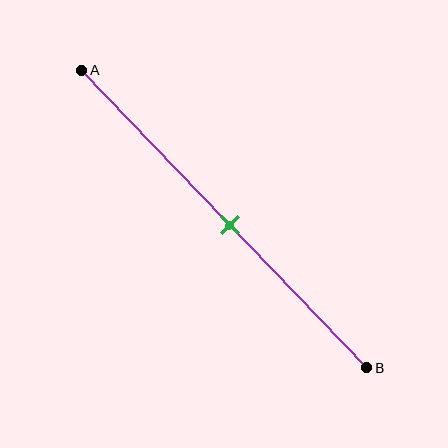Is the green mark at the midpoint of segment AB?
Yes, the mark is approximately at the midpoint.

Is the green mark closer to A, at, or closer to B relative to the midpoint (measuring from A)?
The green mark is approximately at the midpoint of segment AB.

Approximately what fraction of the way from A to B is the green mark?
The green mark is approximately 50% of the way from A to B.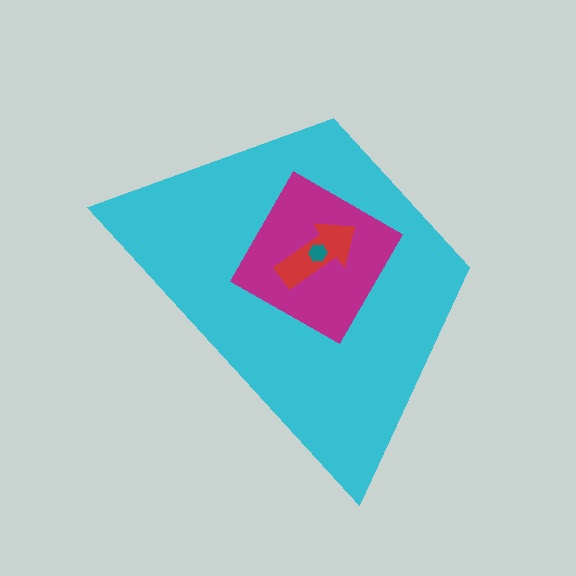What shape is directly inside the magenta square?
The red arrow.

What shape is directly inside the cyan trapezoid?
The magenta square.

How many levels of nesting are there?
4.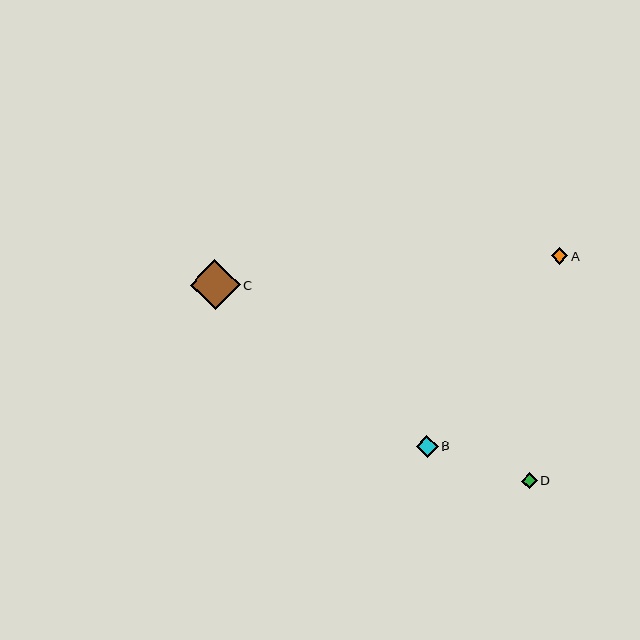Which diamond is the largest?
Diamond C is the largest with a size of approximately 50 pixels.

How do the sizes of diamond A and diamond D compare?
Diamond A and diamond D are approximately the same size.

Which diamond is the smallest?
Diamond D is the smallest with a size of approximately 16 pixels.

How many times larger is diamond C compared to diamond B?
Diamond C is approximately 2.3 times the size of diamond B.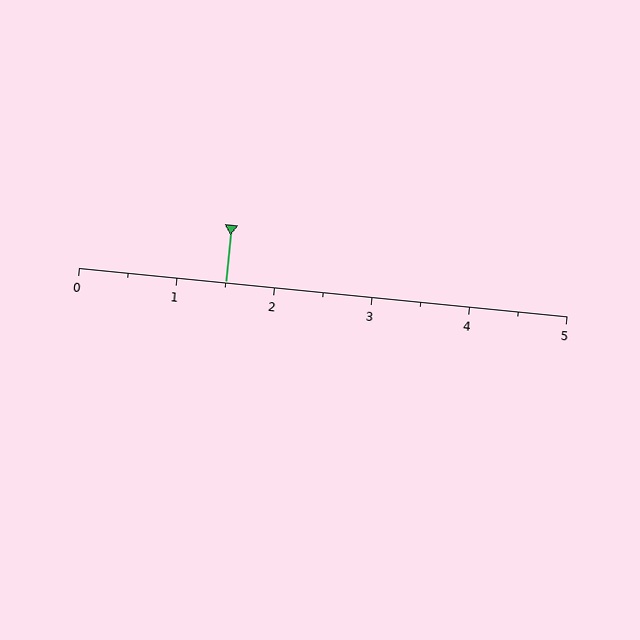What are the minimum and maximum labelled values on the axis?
The axis runs from 0 to 5.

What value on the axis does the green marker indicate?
The marker indicates approximately 1.5.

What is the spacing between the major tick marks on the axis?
The major ticks are spaced 1 apart.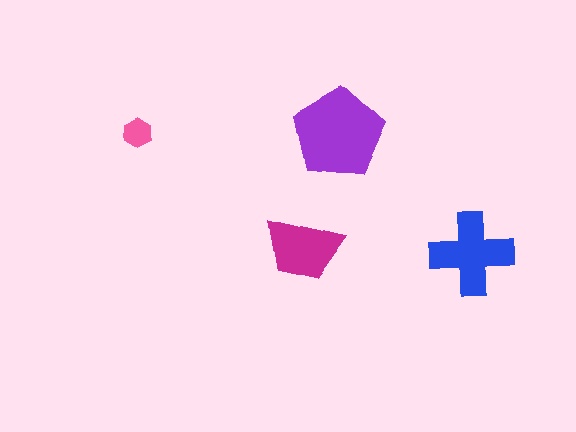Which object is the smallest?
The pink hexagon.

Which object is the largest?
The purple pentagon.